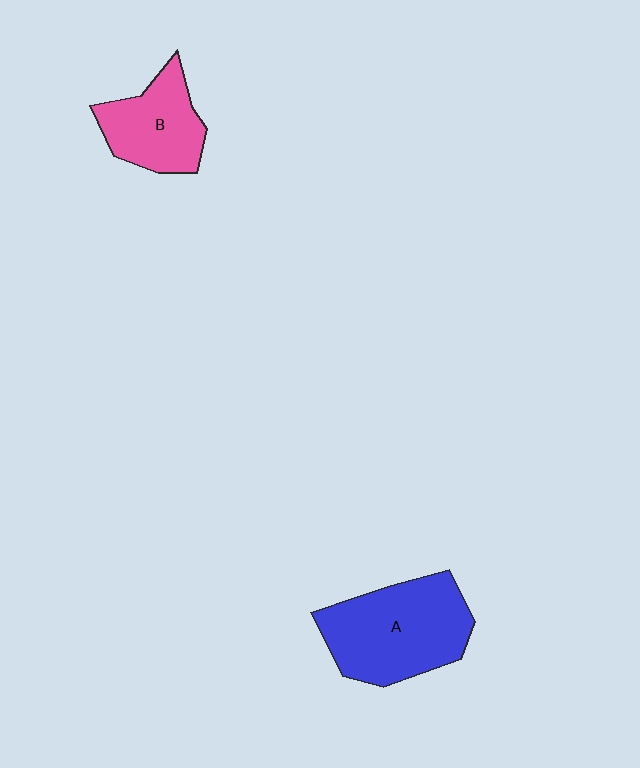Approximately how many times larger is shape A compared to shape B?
Approximately 1.6 times.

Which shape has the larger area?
Shape A (blue).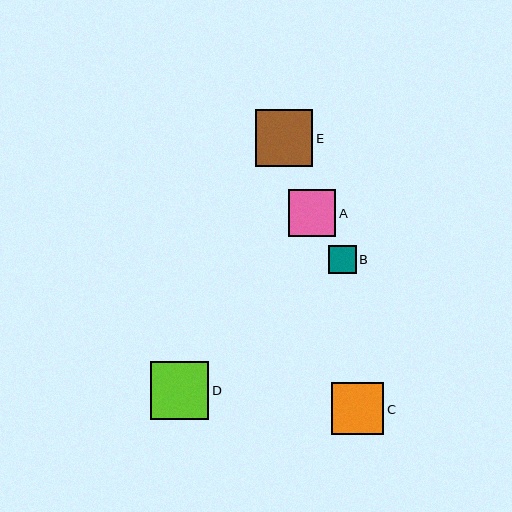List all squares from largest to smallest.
From largest to smallest: D, E, C, A, B.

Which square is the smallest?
Square B is the smallest with a size of approximately 28 pixels.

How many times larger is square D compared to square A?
Square D is approximately 1.2 times the size of square A.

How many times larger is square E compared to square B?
Square E is approximately 2.0 times the size of square B.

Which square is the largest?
Square D is the largest with a size of approximately 58 pixels.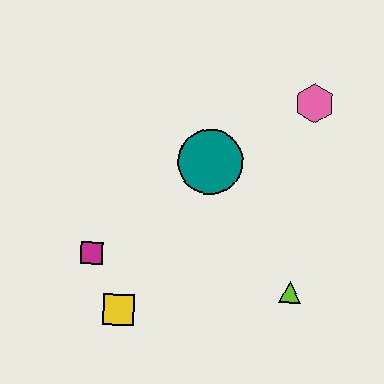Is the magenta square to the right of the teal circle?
No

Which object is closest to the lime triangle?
The teal circle is closest to the lime triangle.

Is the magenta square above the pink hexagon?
No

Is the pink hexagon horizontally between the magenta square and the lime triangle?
No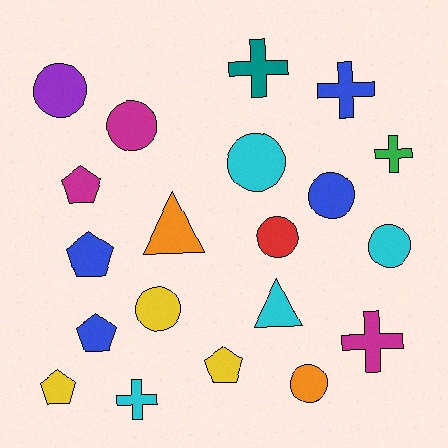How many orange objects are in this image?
There are 2 orange objects.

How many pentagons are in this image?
There are 5 pentagons.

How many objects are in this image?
There are 20 objects.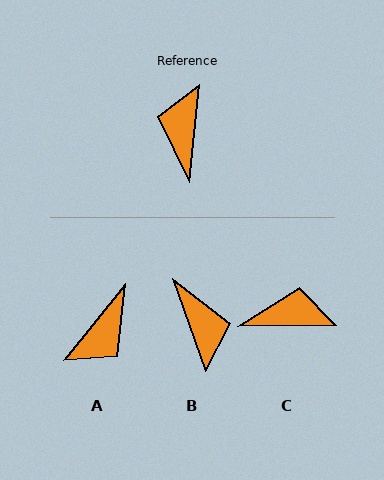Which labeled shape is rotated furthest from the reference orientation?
B, about 154 degrees away.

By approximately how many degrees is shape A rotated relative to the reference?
Approximately 147 degrees counter-clockwise.